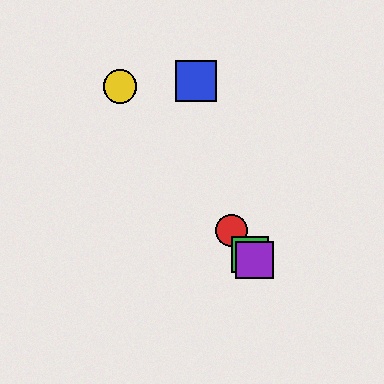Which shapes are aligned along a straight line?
The red circle, the green square, the yellow circle, the purple square are aligned along a straight line.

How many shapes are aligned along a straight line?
4 shapes (the red circle, the green square, the yellow circle, the purple square) are aligned along a straight line.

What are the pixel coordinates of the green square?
The green square is at (250, 255).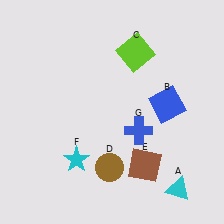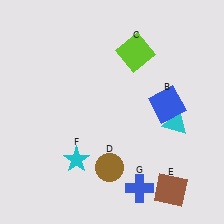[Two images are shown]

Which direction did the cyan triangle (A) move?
The cyan triangle (A) moved up.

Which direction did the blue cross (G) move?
The blue cross (G) moved down.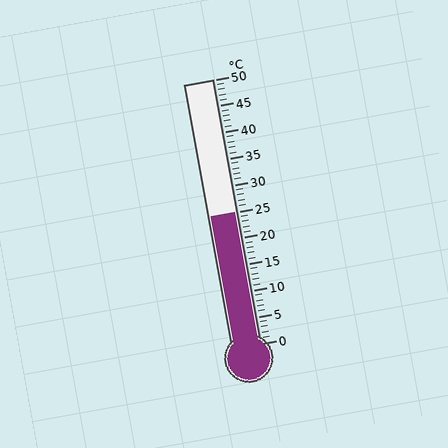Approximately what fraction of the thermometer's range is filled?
The thermometer is filled to approximately 50% of its range.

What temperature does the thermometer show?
The thermometer shows approximately 25°C.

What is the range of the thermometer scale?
The thermometer scale ranges from 0°C to 50°C.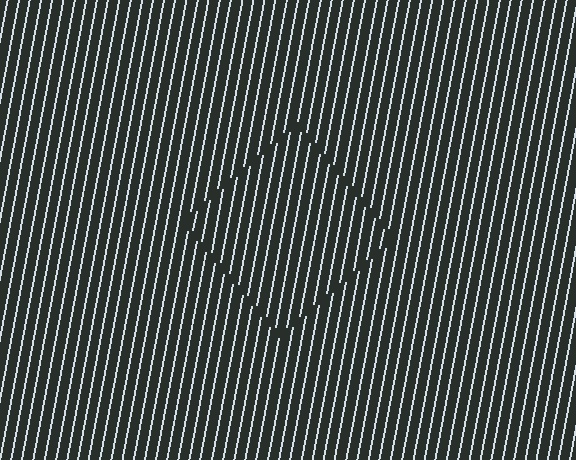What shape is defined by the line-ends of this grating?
An illusory square. The interior of the shape contains the same grating, shifted by half a period — the contour is defined by the phase discontinuity where line-ends from the inner and outer gratings abut.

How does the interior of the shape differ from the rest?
The interior of the shape contains the same grating, shifted by half a period — the contour is defined by the phase discontinuity where line-ends from the inner and outer gratings abut.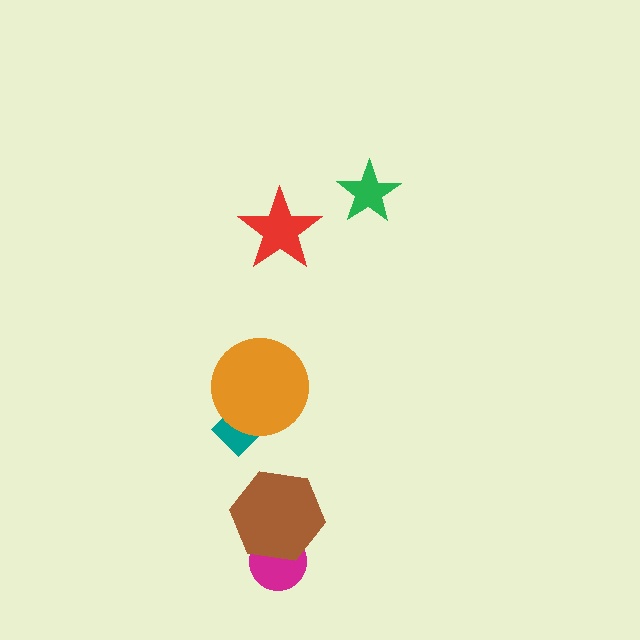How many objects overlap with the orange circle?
1 object overlaps with the orange circle.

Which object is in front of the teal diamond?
The orange circle is in front of the teal diamond.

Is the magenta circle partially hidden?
Yes, it is partially covered by another shape.